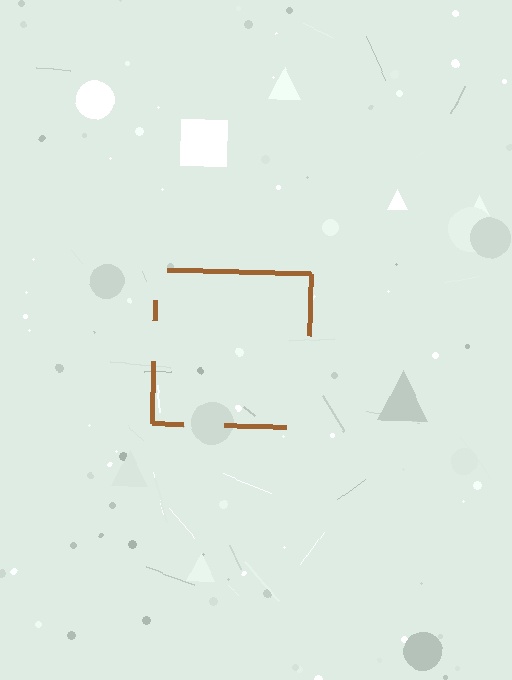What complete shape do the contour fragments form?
The contour fragments form a square.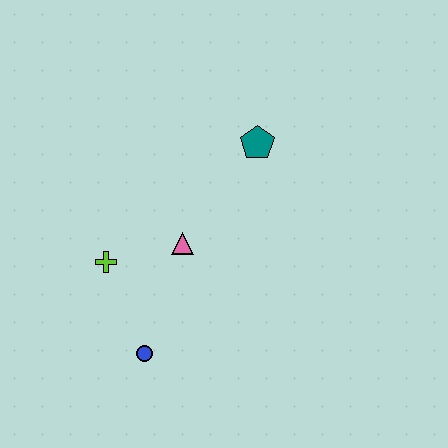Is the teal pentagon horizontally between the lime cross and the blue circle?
No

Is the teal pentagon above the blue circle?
Yes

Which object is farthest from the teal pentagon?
The blue circle is farthest from the teal pentagon.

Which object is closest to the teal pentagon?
The pink triangle is closest to the teal pentagon.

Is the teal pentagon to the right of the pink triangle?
Yes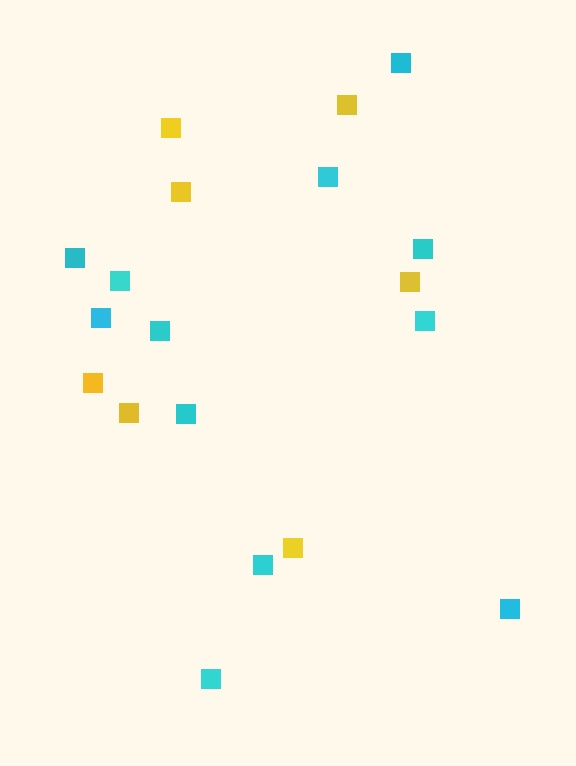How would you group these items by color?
There are 2 groups: one group of yellow squares (7) and one group of cyan squares (12).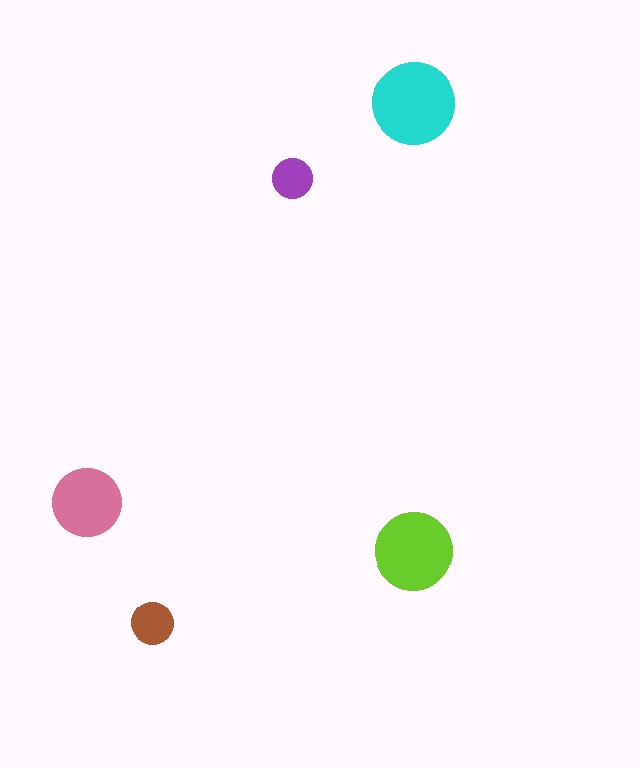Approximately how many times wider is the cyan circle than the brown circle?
About 2 times wider.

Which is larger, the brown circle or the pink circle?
The pink one.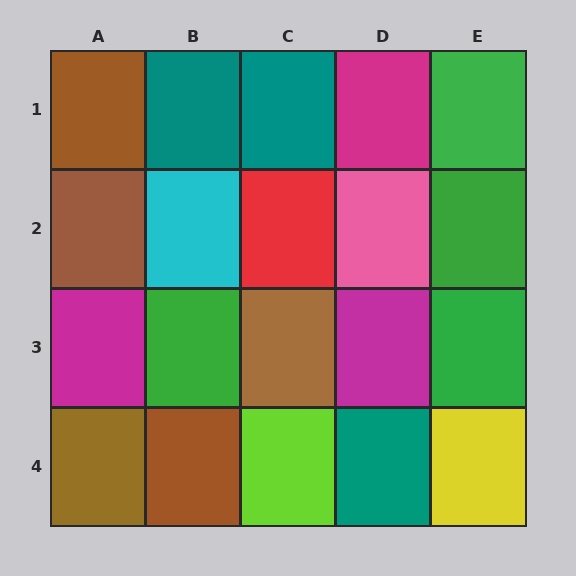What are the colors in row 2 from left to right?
Brown, cyan, red, pink, green.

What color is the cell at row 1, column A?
Brown.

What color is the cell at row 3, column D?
Magenta.